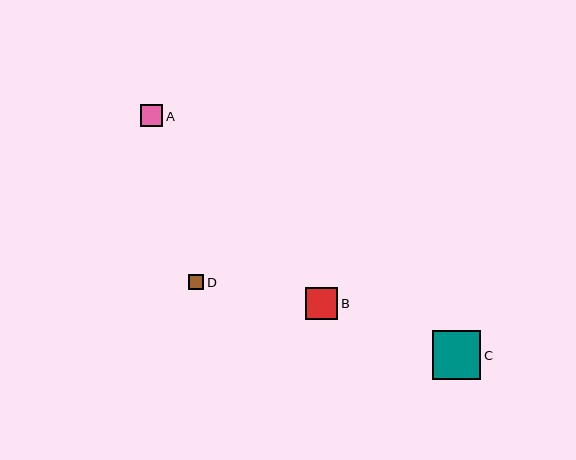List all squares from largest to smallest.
From largest to smallest: C, B, A, D.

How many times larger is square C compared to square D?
Square C is approximately 3.2 times the size of square D.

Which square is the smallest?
Square D is the smallest with a size of approximately 15 pixels.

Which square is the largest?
Square C is the largest with a size of approximately 49 pixels.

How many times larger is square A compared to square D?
Square A is approximately 1.5 times the size of square D.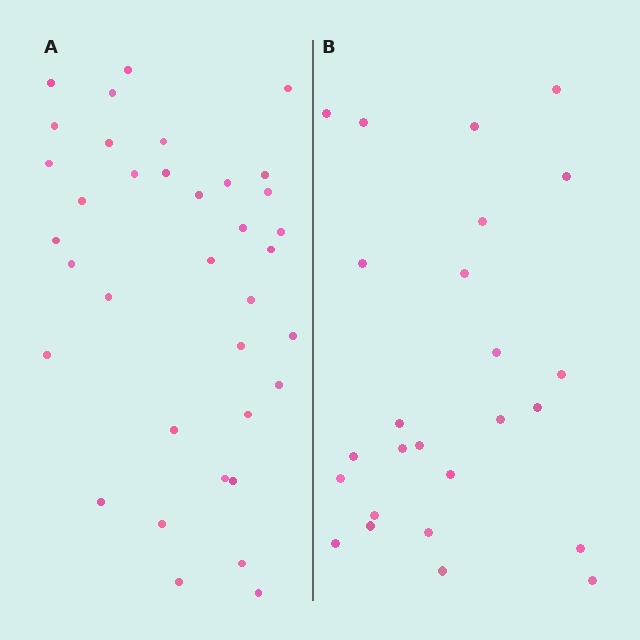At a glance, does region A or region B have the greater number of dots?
Region A (the left region) has more dots.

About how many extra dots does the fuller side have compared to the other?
Region A has roughly 12 or so more dots than region B.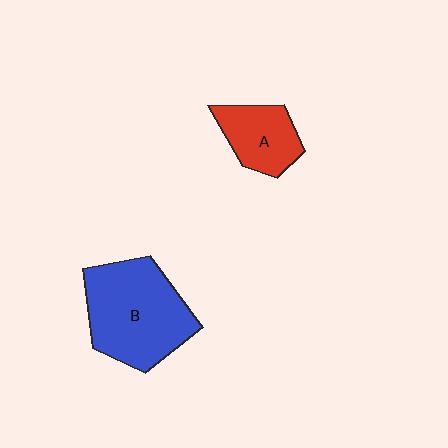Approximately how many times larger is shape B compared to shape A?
Approximately 2.0 times.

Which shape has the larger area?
Shape B (blue).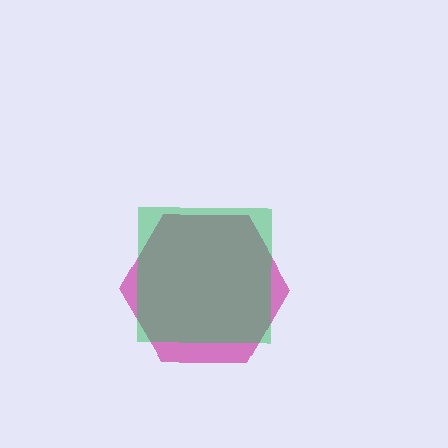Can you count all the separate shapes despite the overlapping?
Yes, there are 2 separate shapes.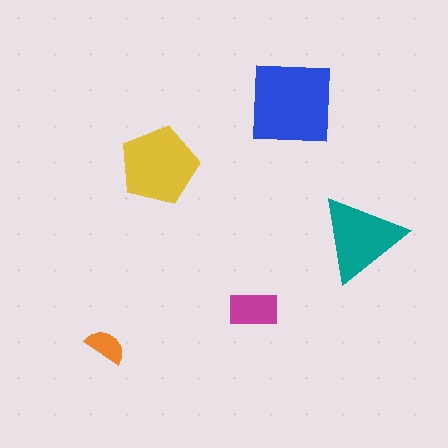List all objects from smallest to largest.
The orange semicircle, the magenta rectangle, the teal triangle, the yellow pentagon, the blue square.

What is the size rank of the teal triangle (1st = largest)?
3rd.